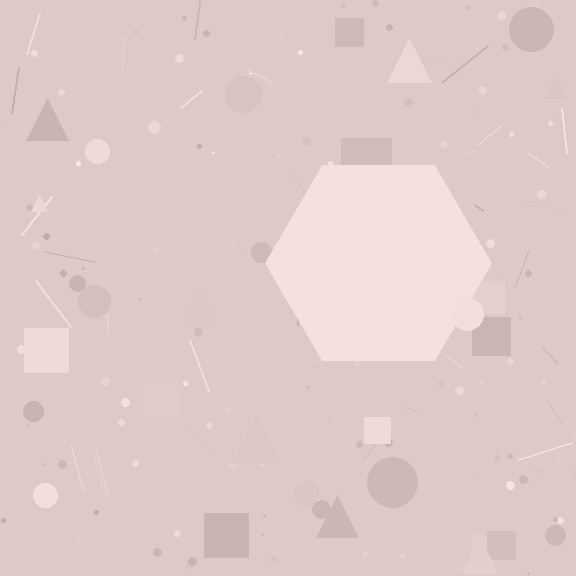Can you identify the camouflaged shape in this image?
The camouflaged shape is a hexagon.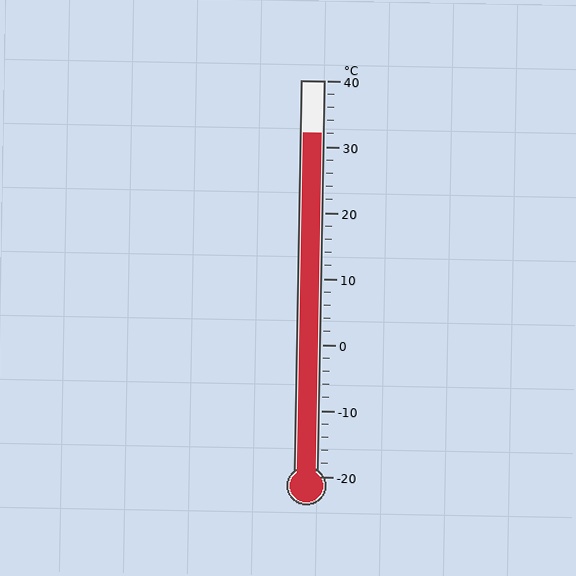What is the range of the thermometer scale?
The thermometer scale ranges from -20°C to 40°C.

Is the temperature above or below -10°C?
The temperature is above -10°C.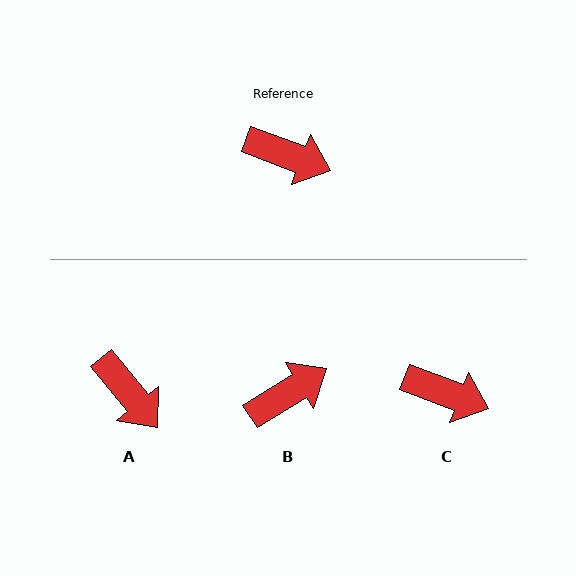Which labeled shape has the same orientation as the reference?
C.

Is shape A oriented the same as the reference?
No, it is off by about 31 degrees.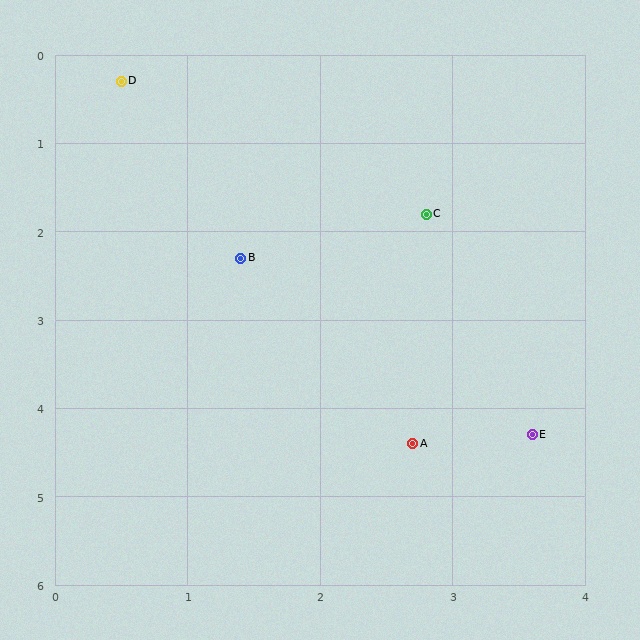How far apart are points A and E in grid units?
Points A and E are about 0.9 grid units apart.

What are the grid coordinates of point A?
Point A is at approximately (2.7, 4.4).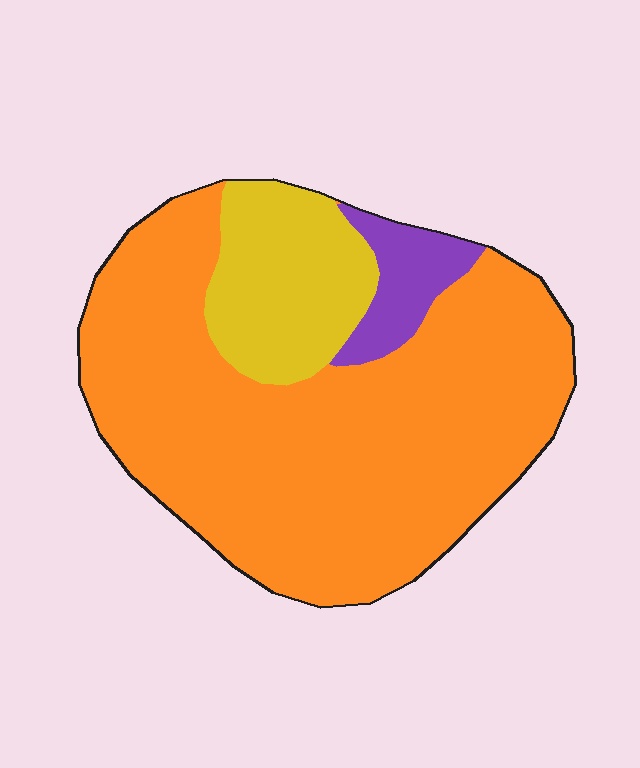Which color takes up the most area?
Orange, at roughly 75%.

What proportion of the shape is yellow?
Yellow takes up between a sixth and a third of the shape.